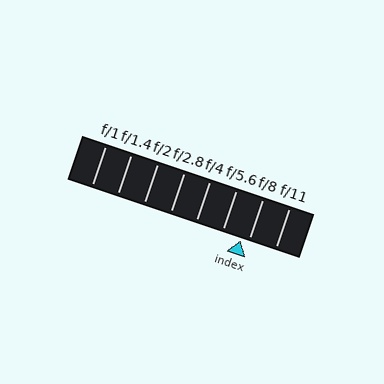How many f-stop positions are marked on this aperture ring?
There are 8 f-stop positions marked.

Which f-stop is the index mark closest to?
The index mark is closest to f/8.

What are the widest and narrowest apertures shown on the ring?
The widest aperture shown is f/1 and the narrowest is f/11.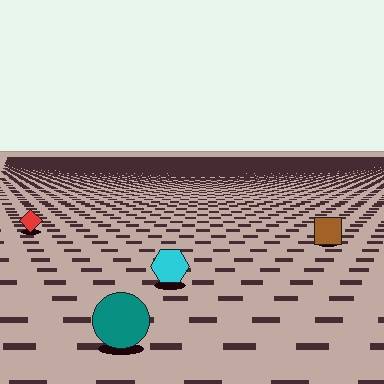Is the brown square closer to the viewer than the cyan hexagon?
No. The cyan hexagon is closer — you can tell from the texture gradient: the ground texture is coarser near it.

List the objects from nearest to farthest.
From nearest to farthest: the teal circle, the cyan hexagon, the brown square, the red diamond.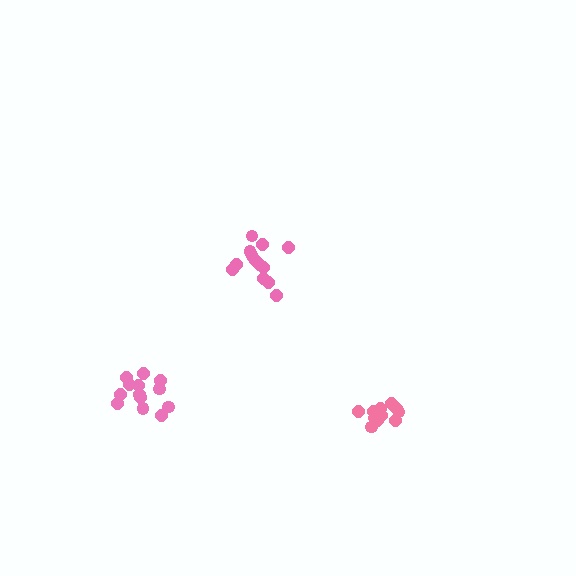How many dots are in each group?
Group 1: 11 dots, Group 2: 13 dots, Group 3: 13 dots (37 total).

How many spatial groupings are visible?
There are 3 spatial groupings.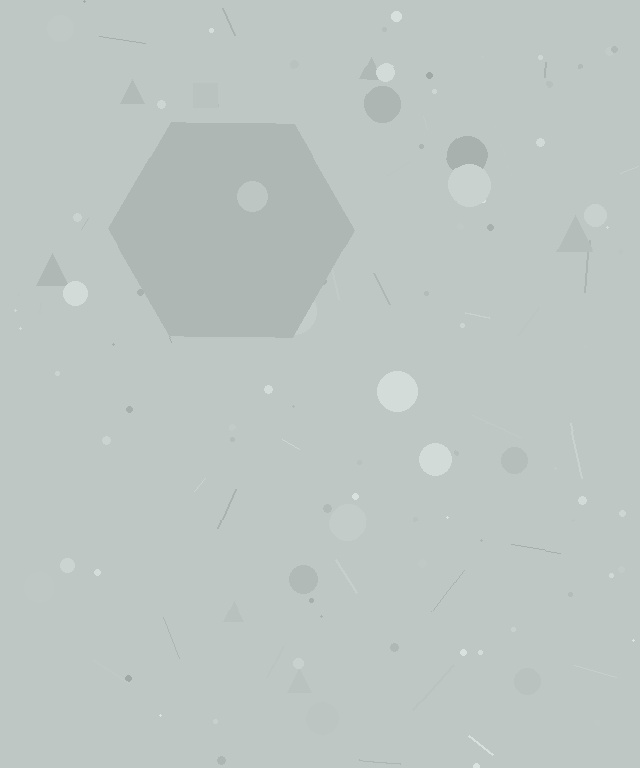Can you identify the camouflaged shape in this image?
The camouflaged shape is a hexagon.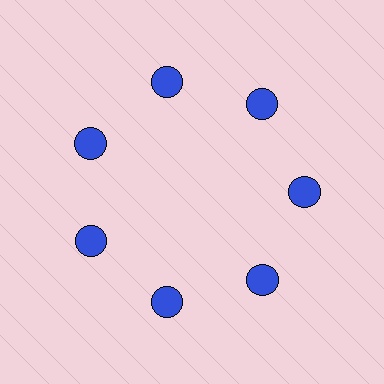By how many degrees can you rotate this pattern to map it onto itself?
The pattern maps onto itself every 51 degrees of rotation.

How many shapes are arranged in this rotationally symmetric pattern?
There are 7 shapes, arranged in 7 groups of 1.